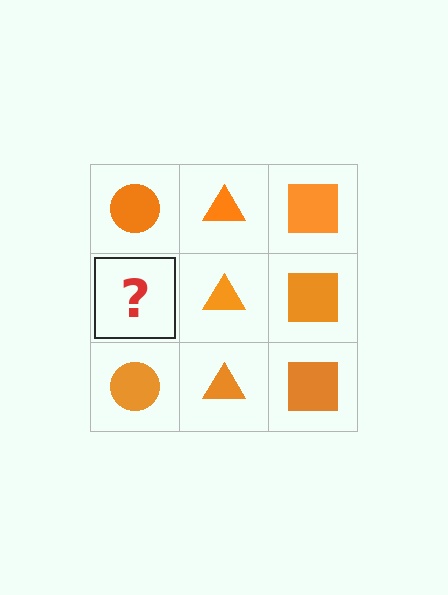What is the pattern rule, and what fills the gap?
The rule is that each column has a consistent shape. The gap should be filled with an orange circle.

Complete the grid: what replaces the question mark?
The question mark should be replaced with an orange circle.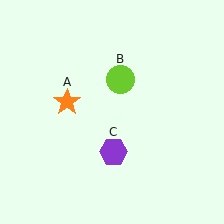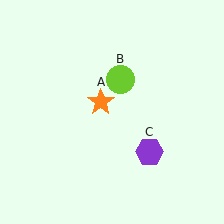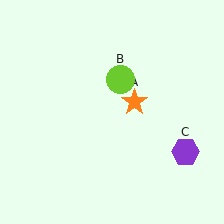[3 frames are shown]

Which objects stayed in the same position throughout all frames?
Lime circle (object B) remained stationary.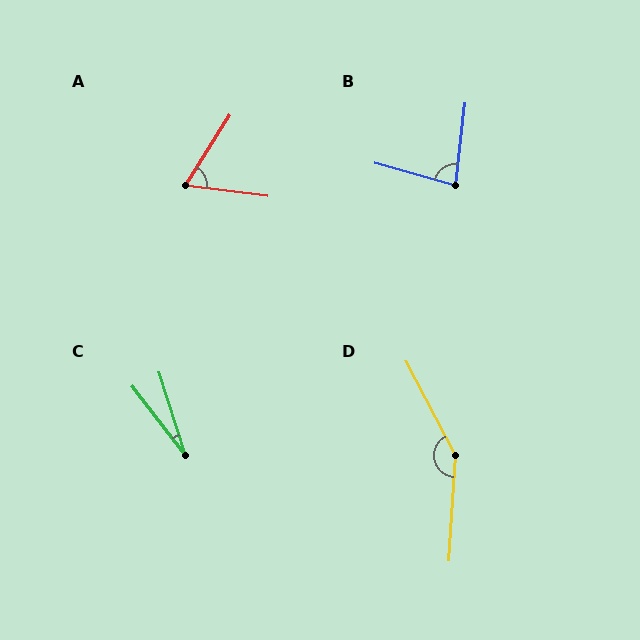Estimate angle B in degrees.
Approximately 81 degrees.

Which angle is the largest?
D, at approximately 149 degrees.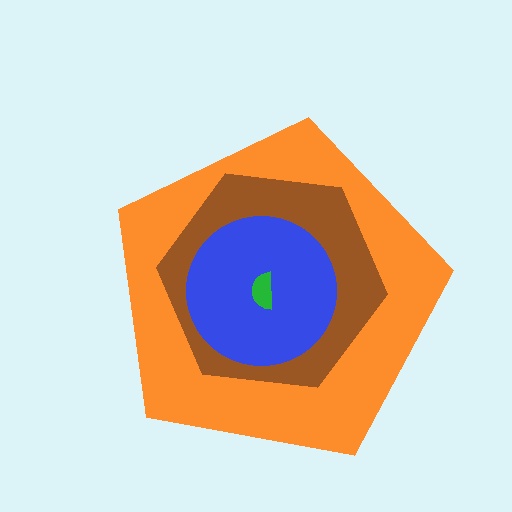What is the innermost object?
The green semicircle.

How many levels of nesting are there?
4.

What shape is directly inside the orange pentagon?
The brown hexagon.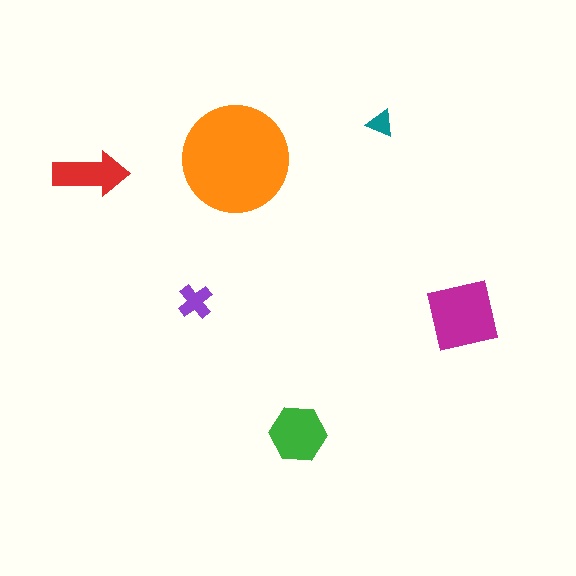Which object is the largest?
The orange circle.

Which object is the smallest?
The teal triangle.